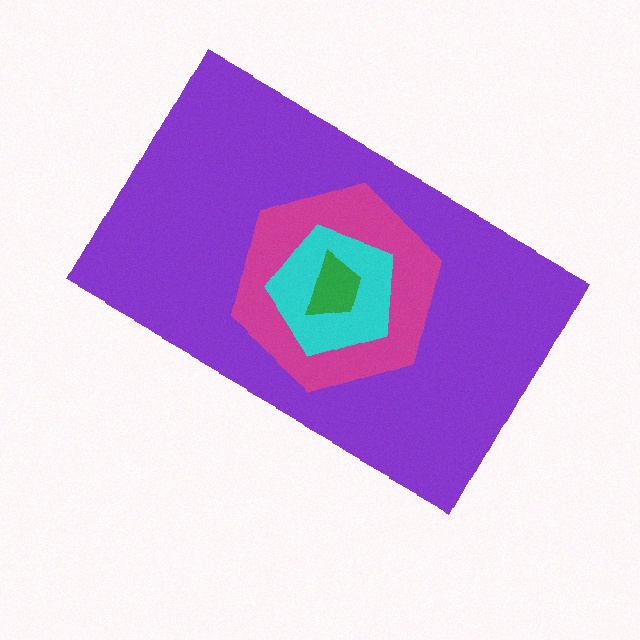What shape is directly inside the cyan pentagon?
The green trapezoid.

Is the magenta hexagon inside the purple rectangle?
Yes.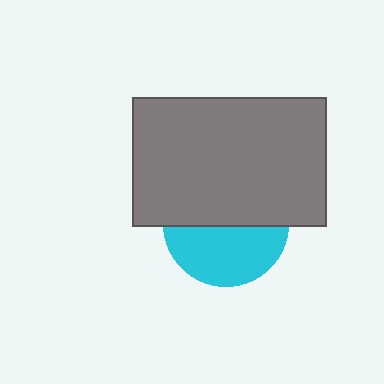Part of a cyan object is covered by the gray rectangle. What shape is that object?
It is a circle.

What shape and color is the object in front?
The object in front is a gray rectangle.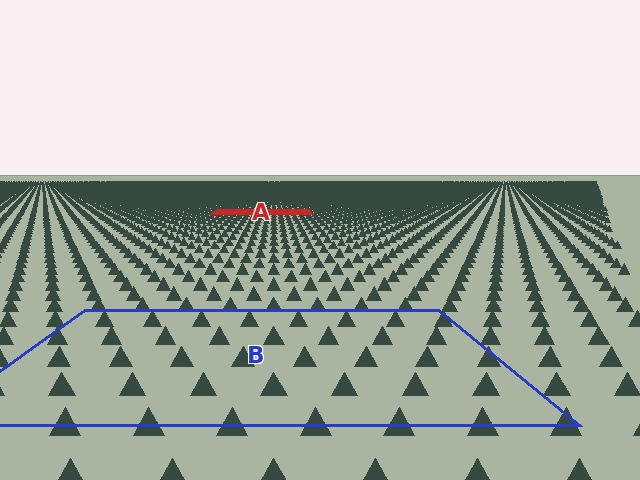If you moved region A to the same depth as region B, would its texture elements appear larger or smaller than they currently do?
They would appear larger. At a closer depth, the same texture elements are projected at a bigger on-screen size.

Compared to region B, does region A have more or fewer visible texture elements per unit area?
Region A has more texture elements per unit area — they are packed more densely because it is farther away.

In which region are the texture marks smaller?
The texture marks are smaller in region A, because it is farther away.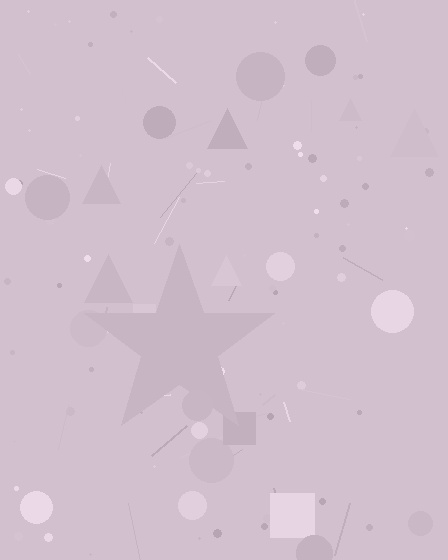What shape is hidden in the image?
A star is hidden in the image.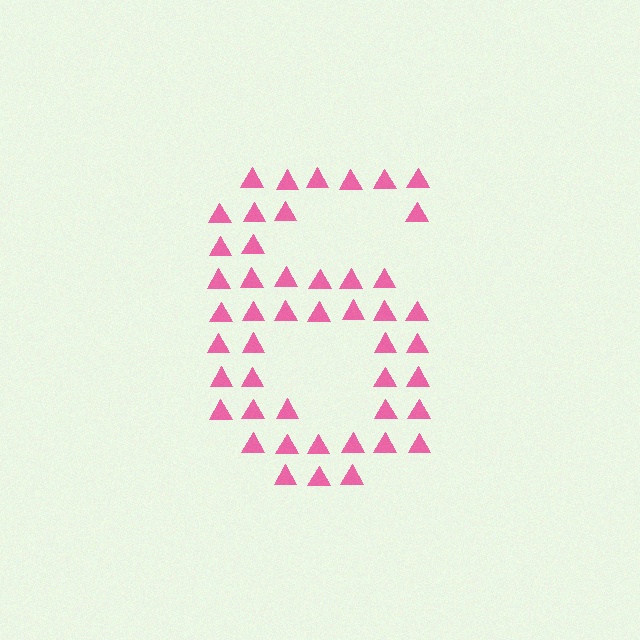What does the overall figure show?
The overall figure shows the digit 6.